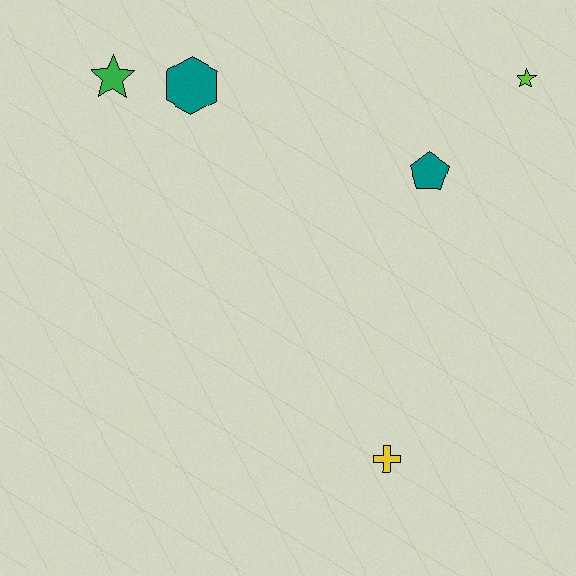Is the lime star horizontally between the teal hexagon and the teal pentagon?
No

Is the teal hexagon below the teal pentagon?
No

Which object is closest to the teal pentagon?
The lime star is closest to the teal pentagon.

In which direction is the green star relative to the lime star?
The green star is to the left of the lime star.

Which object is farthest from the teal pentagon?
The green star is farthest from the teal pentagon.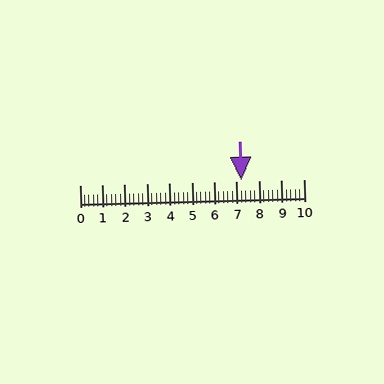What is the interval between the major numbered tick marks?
The major tick marks are spaced 1 units apart.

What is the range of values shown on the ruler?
The ruler shows values from 0 to 10.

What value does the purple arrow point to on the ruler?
The purple arrow points to approximately 7.2.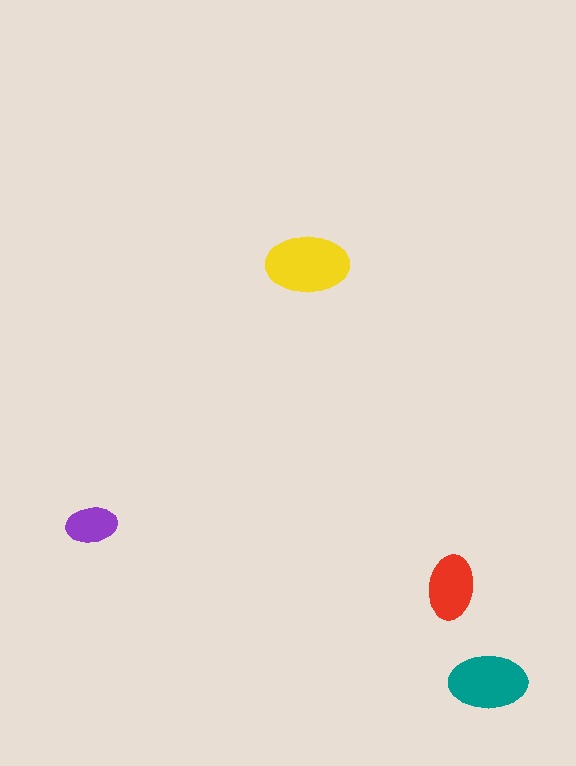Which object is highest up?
The yellow ellipse is topmost.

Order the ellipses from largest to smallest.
the yellow one, the teal one, the red one, the purple one.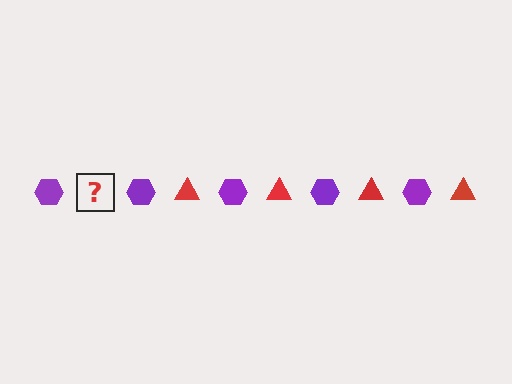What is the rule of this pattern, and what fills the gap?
The rule is that the pattern alternates between purple hexagon and red triangle. The gap should be filled with a red triangle.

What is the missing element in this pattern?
The missing element is a red triangle.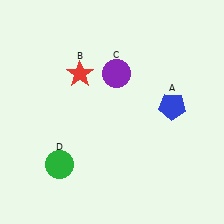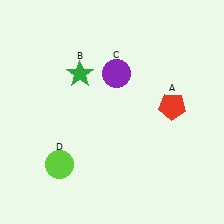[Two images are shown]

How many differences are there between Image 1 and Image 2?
There are 3 differences between the two images.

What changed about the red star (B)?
In Image 1, B is red. In Image 2, it changed to green.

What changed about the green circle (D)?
In Image 1, D is green. In Image 2, it changed to lime.